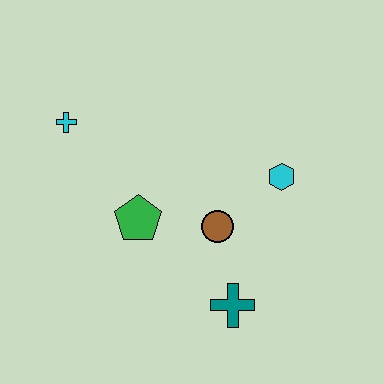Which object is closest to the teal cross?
The brown circle is closest to the teal cross.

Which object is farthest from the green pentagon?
The cyan hexagon is farthest from the green pentagon.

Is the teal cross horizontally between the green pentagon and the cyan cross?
No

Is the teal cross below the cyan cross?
Yes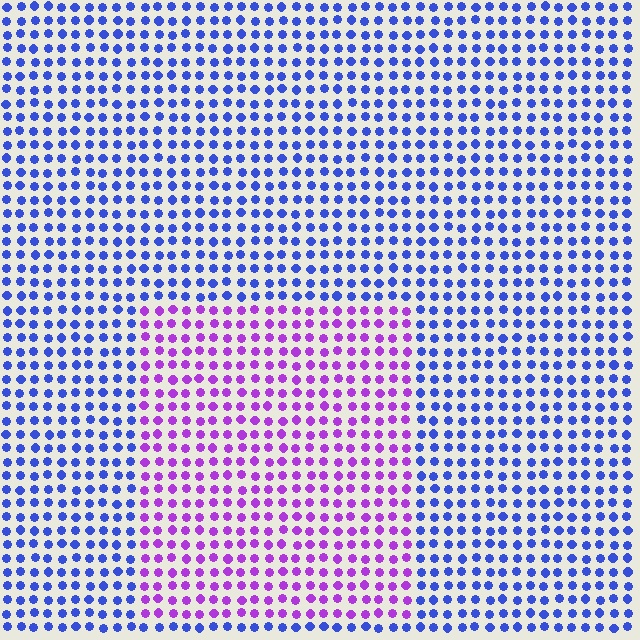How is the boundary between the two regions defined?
The boundary is defined purely by a slight shift in hue (about 53 degrees). Spacing, size, and orientation are identical on both sides.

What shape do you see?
I see a rectangle.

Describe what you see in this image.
The image is filled with small blue elements in a uniform arrangement. A rectangle-shaped region is visible where the elements are tinted to a slightly different hue, forming a subtle color boundary.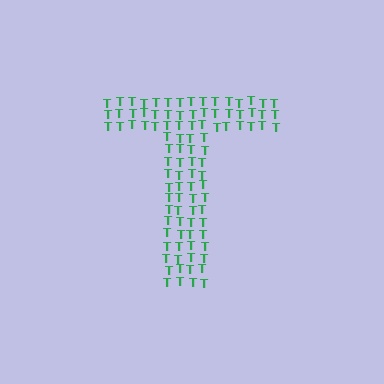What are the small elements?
The small elements are letter T's.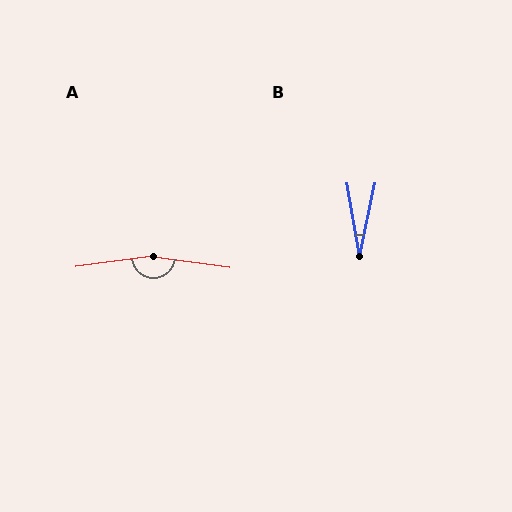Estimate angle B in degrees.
Approximately 21 degrees.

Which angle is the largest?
A, at approximately 165 degrees.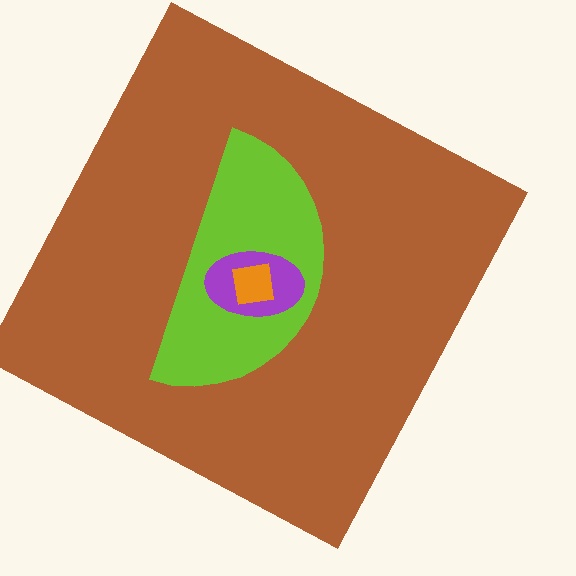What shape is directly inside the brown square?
The lime semicircle.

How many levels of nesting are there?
4.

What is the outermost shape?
The brown square.